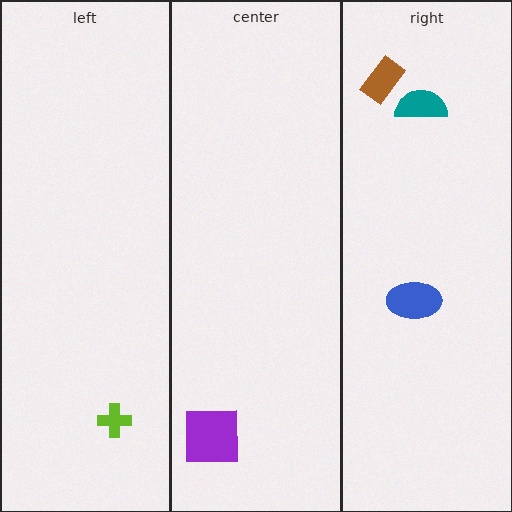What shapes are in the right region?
The teal semicircle, the blue ellipse, the brown rectangle.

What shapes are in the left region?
The lime cross.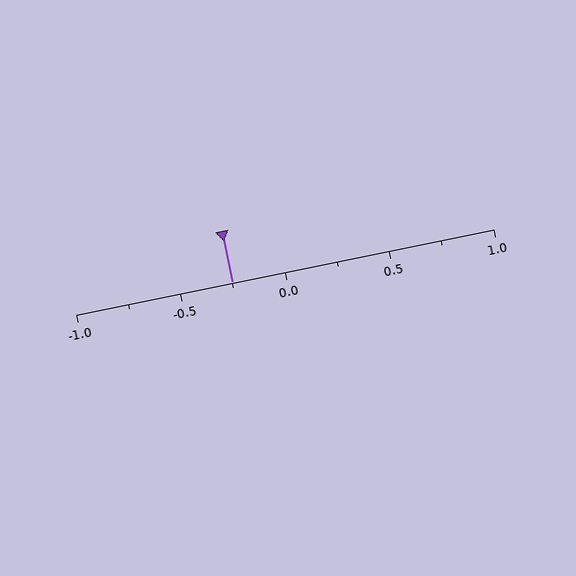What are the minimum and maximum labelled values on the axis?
The axis runs from -1.0 to 1.0.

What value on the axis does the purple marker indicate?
The marker indicates approximately -0.25.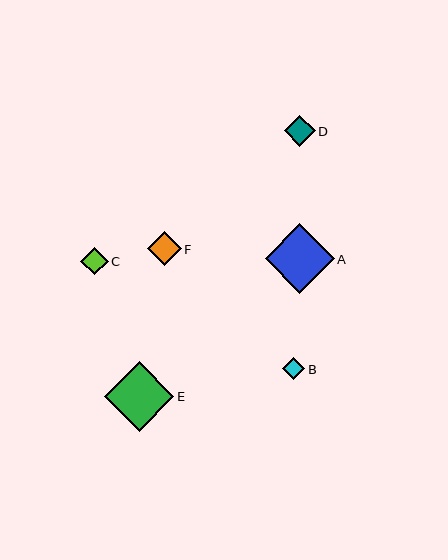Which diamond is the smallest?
Diamond B is the smallest with a size of approximately 22 pixels.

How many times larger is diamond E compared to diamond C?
Diamond E is approximately 2.5 times the size of diamond C.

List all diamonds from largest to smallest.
From largest to smallest: A, E, F, D, C, B.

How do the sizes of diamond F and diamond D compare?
Diamond F and diamond D are approximately the same size.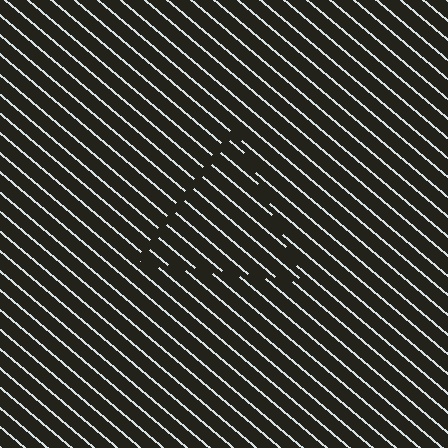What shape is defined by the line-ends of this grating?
An illusory triangle. The interior of the shape contains the same grating, shifted by half a period — the contour is defined by the phase discontinuity where line-ends from the inner and outer gratings abut.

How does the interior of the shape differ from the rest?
The interior of the shape contains the same grating, shifted by half a period — the contour is defined by the phase discontinuity where line-ends from the inner and outer gratings abut.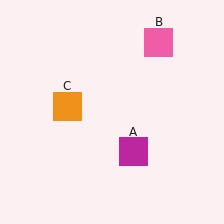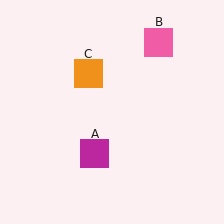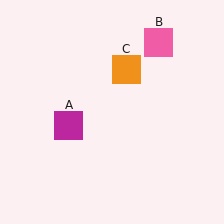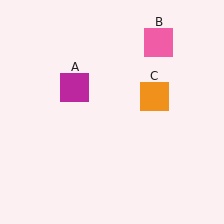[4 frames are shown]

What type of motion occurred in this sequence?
The magenta square (object A), orange square (object C) rotated clockwise around the center of the scene.